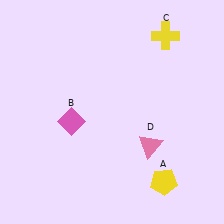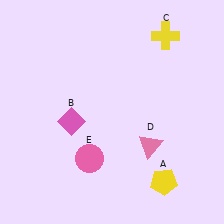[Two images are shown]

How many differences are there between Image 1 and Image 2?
There is 1 difference between the two images.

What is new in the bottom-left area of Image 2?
A pink circle (E) was added in the bottom-left area of Image 2.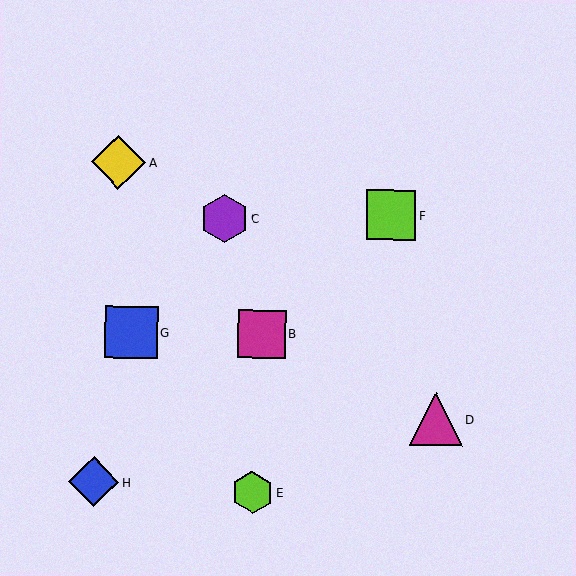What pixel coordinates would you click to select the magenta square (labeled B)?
Click at (262, 334) to select the magenta square B.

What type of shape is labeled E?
Shape E is a lime hexagon.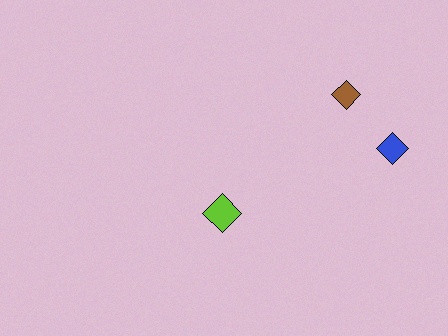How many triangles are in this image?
There are no triangles.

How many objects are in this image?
There are 3 objects.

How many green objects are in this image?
There are no green objects.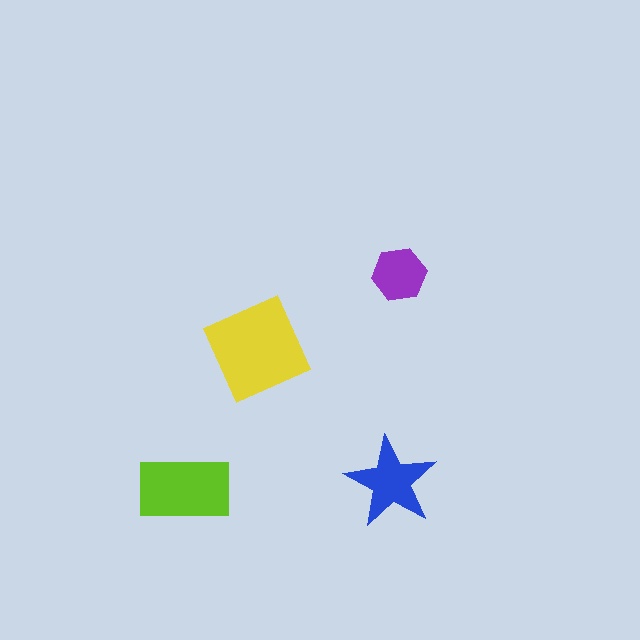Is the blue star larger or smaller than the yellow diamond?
Smaller.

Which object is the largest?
The yellow diamond.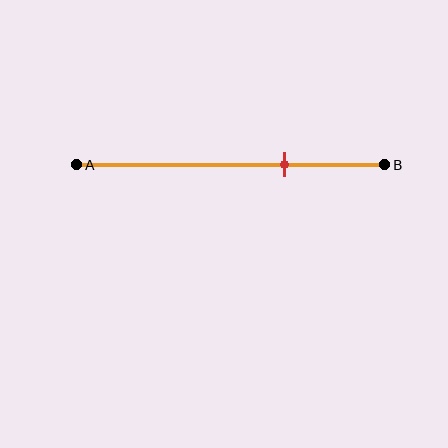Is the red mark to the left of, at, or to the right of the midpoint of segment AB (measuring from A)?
The red mark is to the right of the midpoint of segment AB.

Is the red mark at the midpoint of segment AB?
No, the mark is at about 70% from A, not at the 50% midpoint.